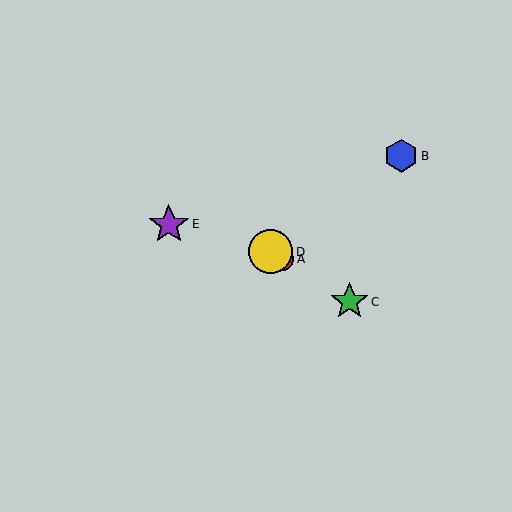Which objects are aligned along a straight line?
Objects A, C, D are aligned along a straight line.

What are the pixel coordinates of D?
Object D is at (271, 252).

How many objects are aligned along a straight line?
3 objects (A, C, D) are aligned along a straight line.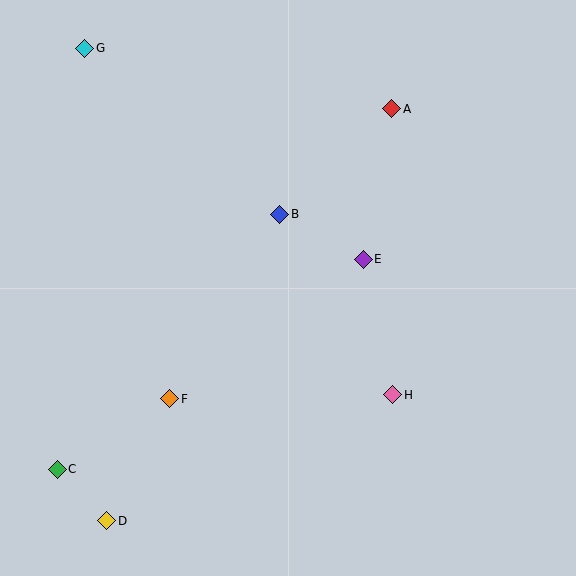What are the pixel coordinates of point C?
Point C is at (57, 469).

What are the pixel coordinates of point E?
Point E is at (363, 259).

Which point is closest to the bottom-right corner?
Point H is closest to the bottom-right corner.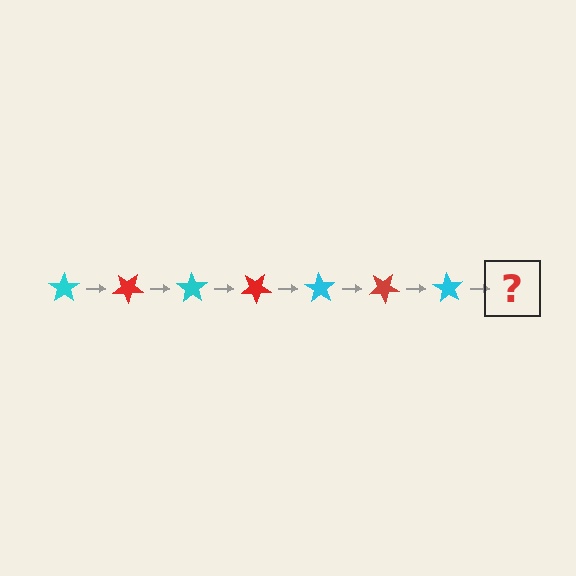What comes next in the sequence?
The next element should be a red star, rotated 245 degrees from the start.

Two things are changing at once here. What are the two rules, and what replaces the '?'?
The two rules are that it rotates 35 degrees each step and the color cycles through cyan and red. The '?' should be a red star, rotated 245 degrees from the start.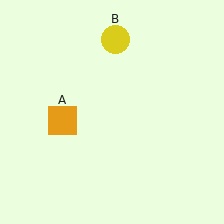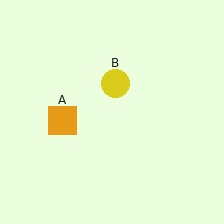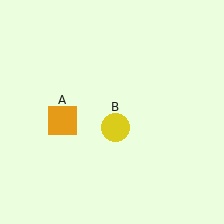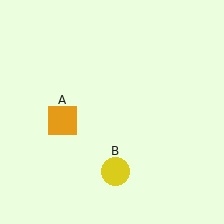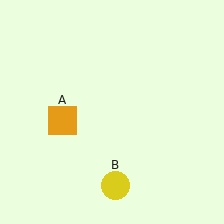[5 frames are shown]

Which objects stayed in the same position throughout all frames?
Orange square (object A) remained stationary.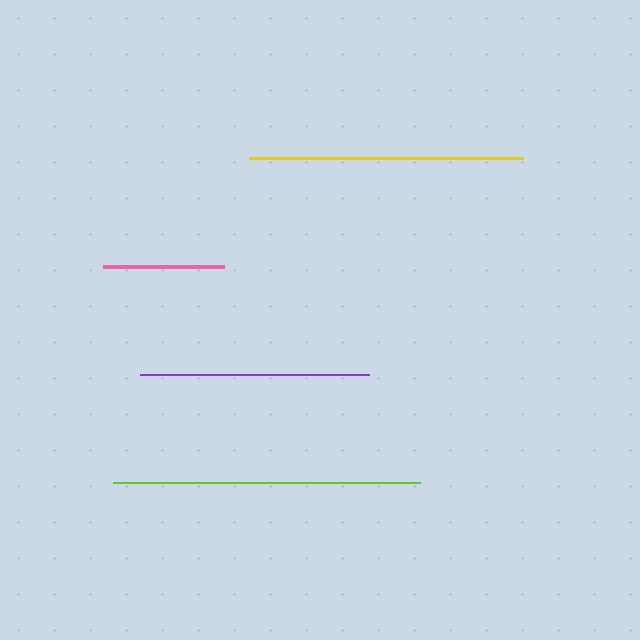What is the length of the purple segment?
The purple segment is approximately 229 pixels long.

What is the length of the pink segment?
The pink segment is approximately 120 pixels long.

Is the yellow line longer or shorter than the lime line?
The lime line is longer than the yellow line.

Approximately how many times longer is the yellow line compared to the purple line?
The yellow line is approximately 1.2 times the length of the purple line.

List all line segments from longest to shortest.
From longest to shortest: lime, yellow, purple, pink.